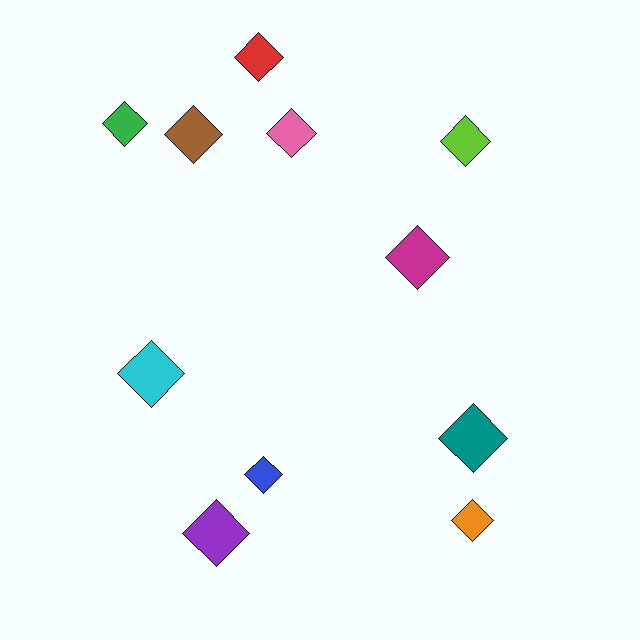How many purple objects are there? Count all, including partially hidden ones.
There is 1 purple object.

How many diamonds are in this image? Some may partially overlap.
There are 11 diamonds.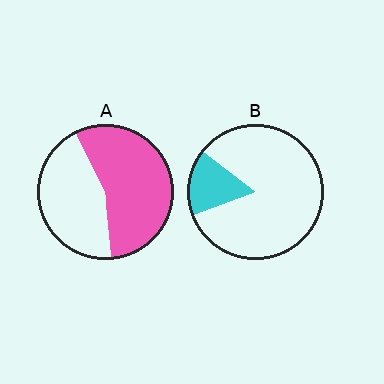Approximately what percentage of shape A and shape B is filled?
A is approximately 55% and B is approximately 15%.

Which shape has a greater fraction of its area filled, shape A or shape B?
Shape A.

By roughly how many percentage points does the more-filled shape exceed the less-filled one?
By roughly 40 percentage points (A over B).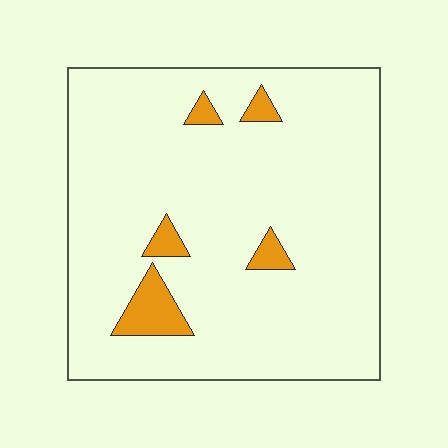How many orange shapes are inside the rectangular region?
5.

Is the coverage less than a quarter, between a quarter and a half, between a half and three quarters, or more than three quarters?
Less than a quarter.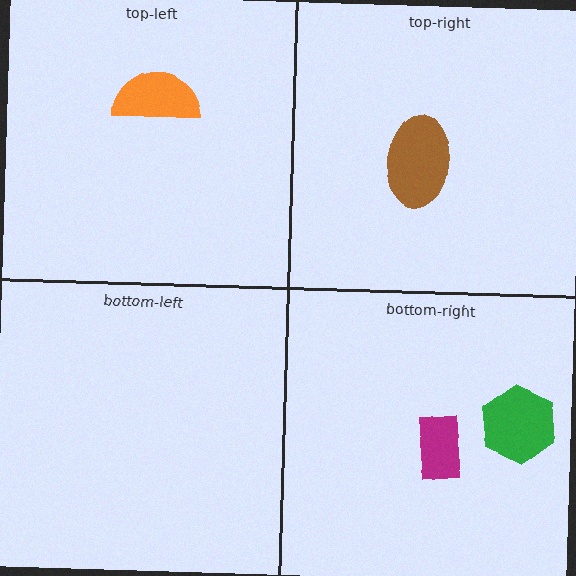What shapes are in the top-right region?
The brown ellipse.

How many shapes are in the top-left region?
1.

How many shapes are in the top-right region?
1.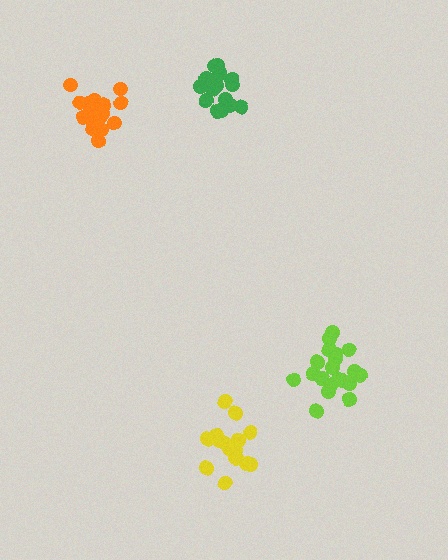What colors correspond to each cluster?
The clusters are colored: lime, orange, yellow, green.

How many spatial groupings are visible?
There are 4 spatial groupings.